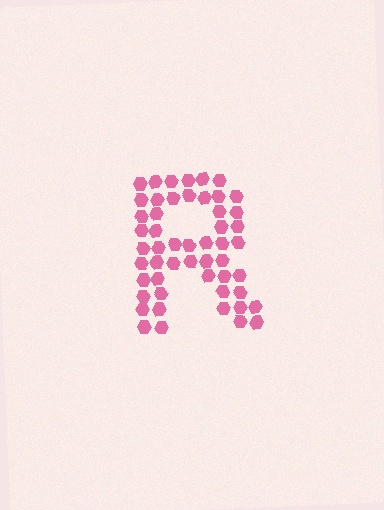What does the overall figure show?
The overall figure shows the letter R.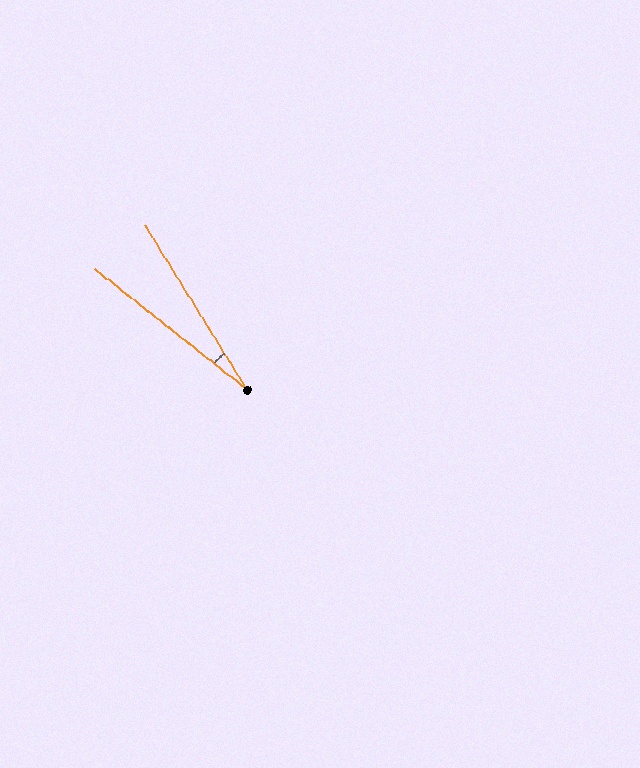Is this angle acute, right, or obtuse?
It is acute.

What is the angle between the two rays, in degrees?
Approximately 20 degrees.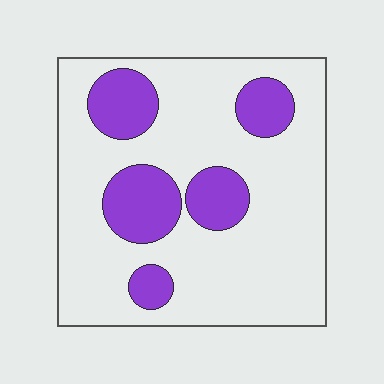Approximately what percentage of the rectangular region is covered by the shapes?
Approximately 25%.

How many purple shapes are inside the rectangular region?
5.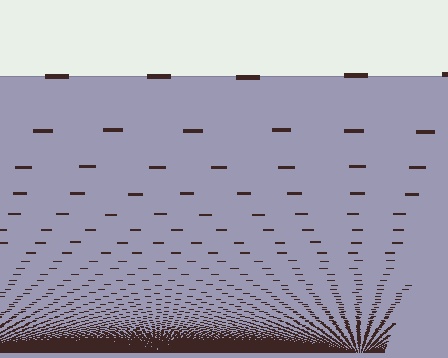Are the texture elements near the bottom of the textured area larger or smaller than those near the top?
Smaller. The gradient is inverted — elements near the bottom are smaller and denser.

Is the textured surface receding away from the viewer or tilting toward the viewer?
The surface appears to tilt toward the viewer. Texture elements get larger and sparser toward the top.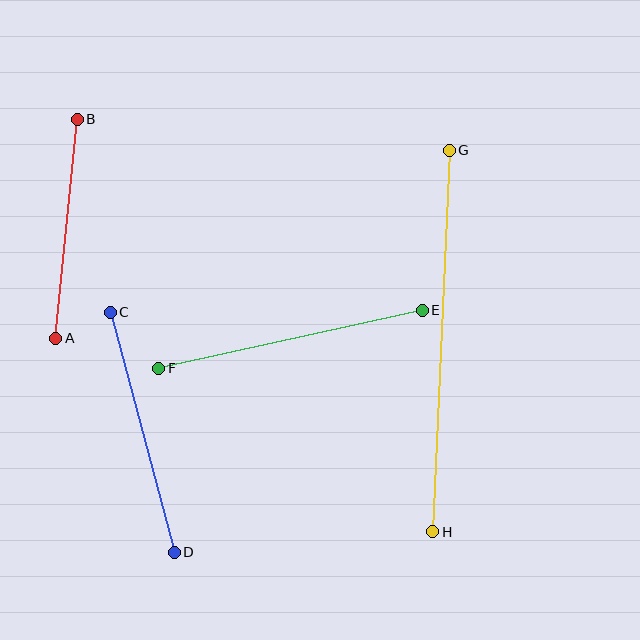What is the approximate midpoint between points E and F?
The midpoint is at approximately (291, 339) pixels.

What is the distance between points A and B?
The distance is approximately 220 pixels.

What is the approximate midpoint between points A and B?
The midpoint is at approximately (67, 229) pixels.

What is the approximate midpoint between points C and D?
The midpoint is at approximately (142, 432) pixels.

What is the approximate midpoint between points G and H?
The midpoint is at approximately (441, 341) pixels.